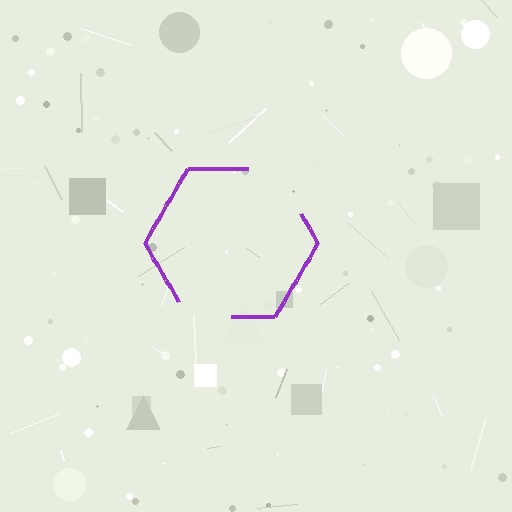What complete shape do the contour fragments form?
The contour fragments form a hexagon.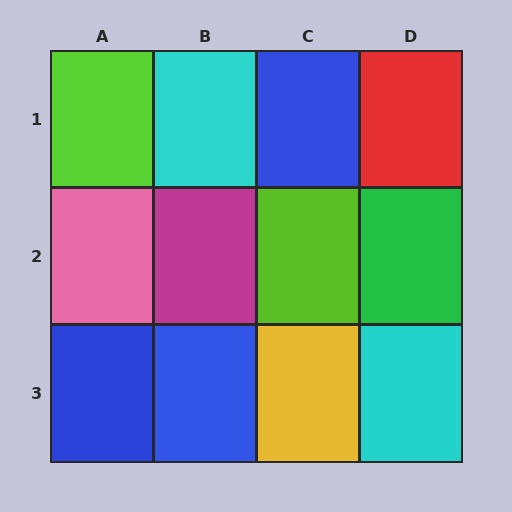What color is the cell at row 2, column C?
Lime.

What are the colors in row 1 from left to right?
Lime, cyan, blue, red.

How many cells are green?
1 cell is green.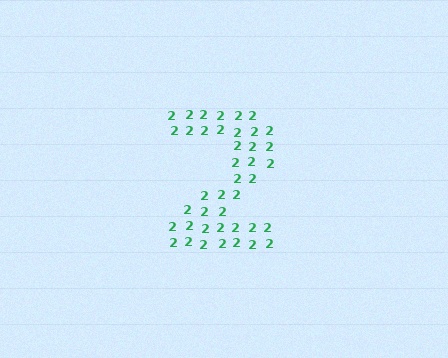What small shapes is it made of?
It is made of small digit 2's.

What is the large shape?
The large shape is the digit 2.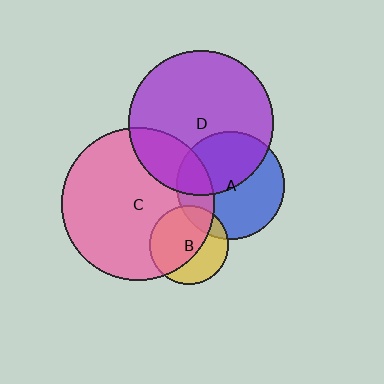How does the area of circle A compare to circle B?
Approximately 1.9 times.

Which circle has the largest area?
Circle C (pink).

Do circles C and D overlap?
Yes.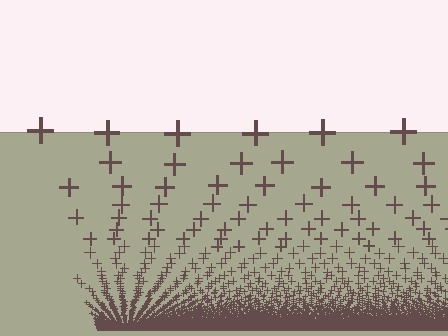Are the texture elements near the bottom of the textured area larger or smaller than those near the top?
Smaller. The gradient is inverted — elements near the bottom are smaller and denser.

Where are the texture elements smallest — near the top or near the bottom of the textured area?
Near the bottom.